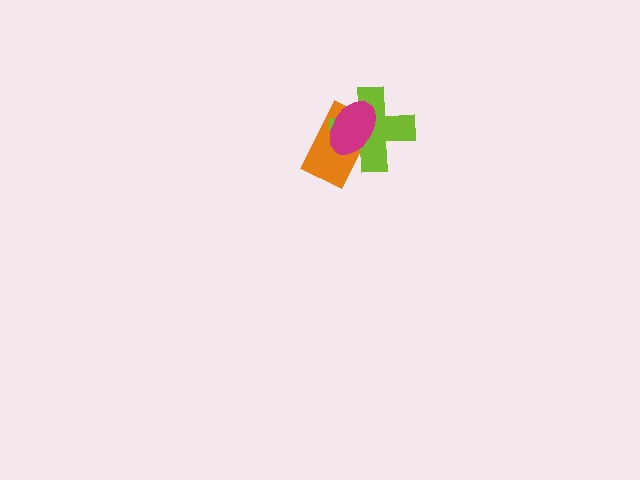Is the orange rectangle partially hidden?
Yes, it is partially covered by another shape.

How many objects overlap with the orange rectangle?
2 objects overlap with the orange rectangle.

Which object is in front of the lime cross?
The magenta ellipse is in front of the lime cross.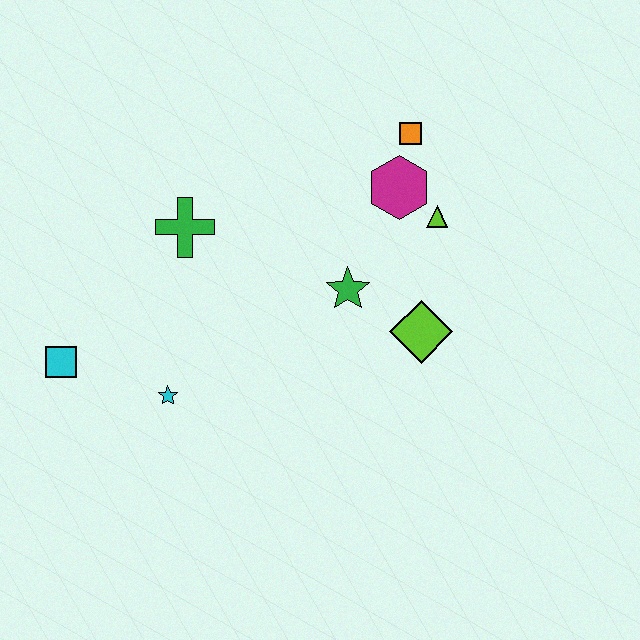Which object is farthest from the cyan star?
The orange square is farthest from the cyan star.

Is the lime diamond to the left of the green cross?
No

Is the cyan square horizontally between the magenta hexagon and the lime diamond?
No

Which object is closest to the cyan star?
The cyan square is closest to the cyan star.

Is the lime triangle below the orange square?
Yes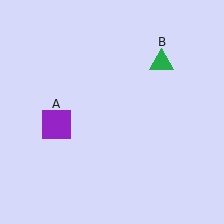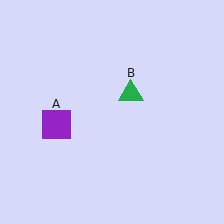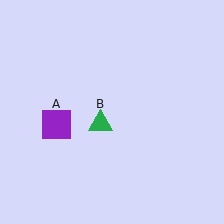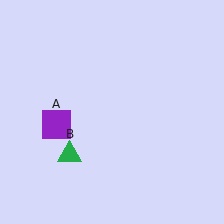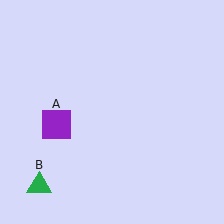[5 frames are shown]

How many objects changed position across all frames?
1 object changed position: green triangle (object B).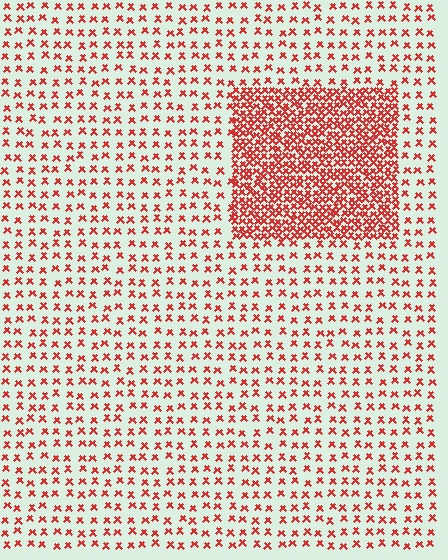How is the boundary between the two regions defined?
The boundary is defined by a change in element density (approximately 3.0x ratio). All elements are the same color, size, and shape.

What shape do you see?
I see a rectangle.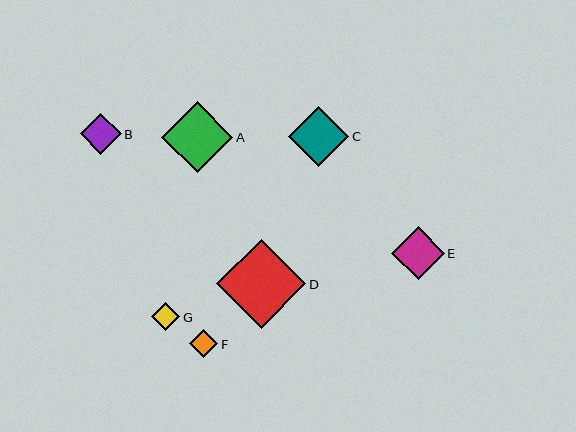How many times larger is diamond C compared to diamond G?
Diamond C is approximately 2.1 times the size of diamond G.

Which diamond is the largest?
Diamond D is the largest with a size of approximately 89 pixels.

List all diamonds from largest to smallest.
From largest to smallest: D, A, C, E, B, F, G.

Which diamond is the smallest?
Diamond G is the smallest with a size of approximately 28 pixels.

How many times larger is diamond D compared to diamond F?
Diamond D is approximately 3.2 times the size of diamond F.